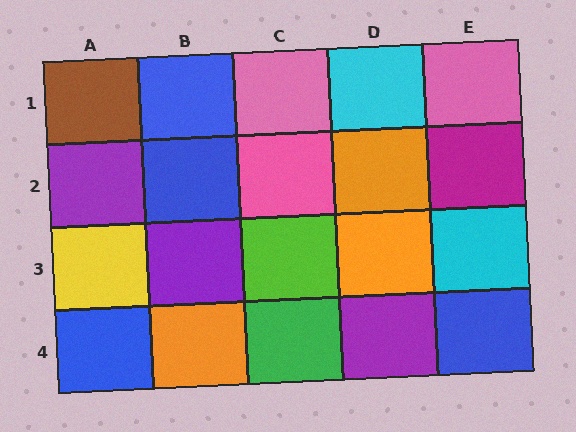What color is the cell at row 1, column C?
Pink.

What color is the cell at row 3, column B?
Purple.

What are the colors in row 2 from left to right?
Purple, blue, pink, orange, magenta.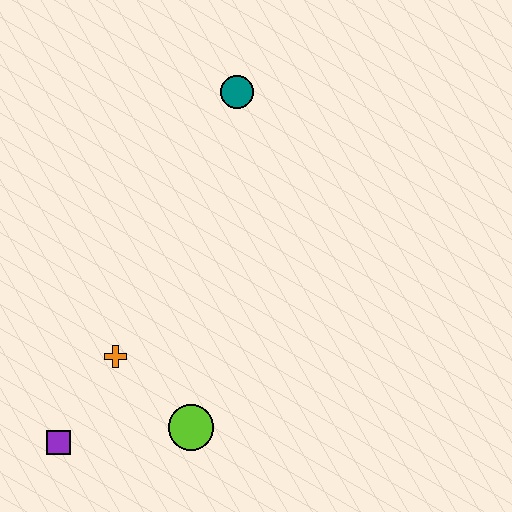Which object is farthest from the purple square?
The teal circle is farthest from the purple square.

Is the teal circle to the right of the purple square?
Yes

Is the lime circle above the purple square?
Yes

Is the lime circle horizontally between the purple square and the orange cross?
No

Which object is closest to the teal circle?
The orange cross is closest to the teal circle.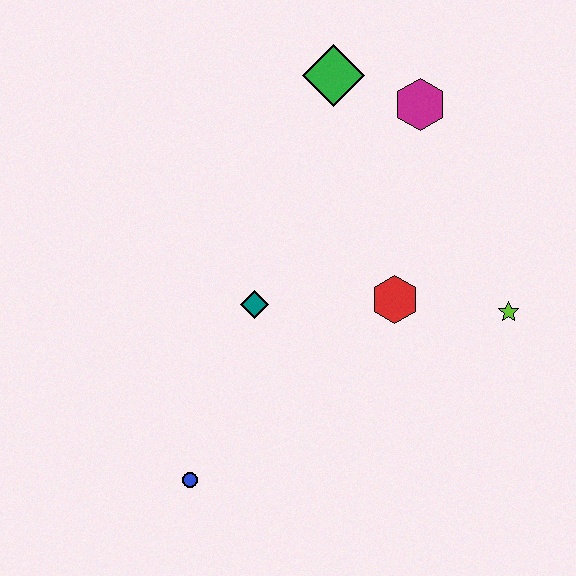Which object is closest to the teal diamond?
The red hexagon is closest to the teal diamond.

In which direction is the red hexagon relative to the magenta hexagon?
The red hexagon is below the magenta hexagon.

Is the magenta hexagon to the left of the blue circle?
No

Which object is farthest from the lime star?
The blue circle is farthest from the lime star.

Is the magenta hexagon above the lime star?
Yes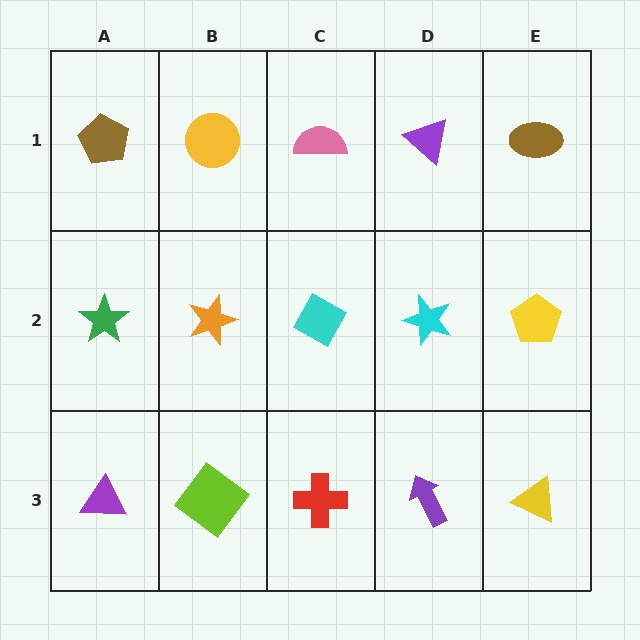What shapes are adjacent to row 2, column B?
A yellow circle (row 1, column B), a lime diamond (row 3, column B), a green star (row 2, column A), a cyan diamond (row 2, column C).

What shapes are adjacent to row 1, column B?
An orange star (row 2, column B), a brown pentagon (row 1, column A), a pink semicircle (row 1, column C).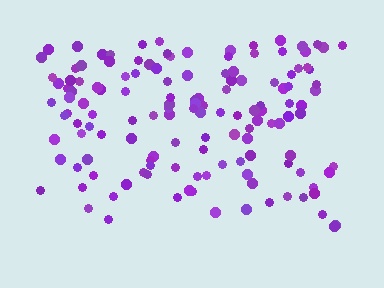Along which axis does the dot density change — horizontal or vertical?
Vertical.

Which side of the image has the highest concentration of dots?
The top.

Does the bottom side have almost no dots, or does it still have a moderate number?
Still a moderate number, just noticeably fewer than the top.